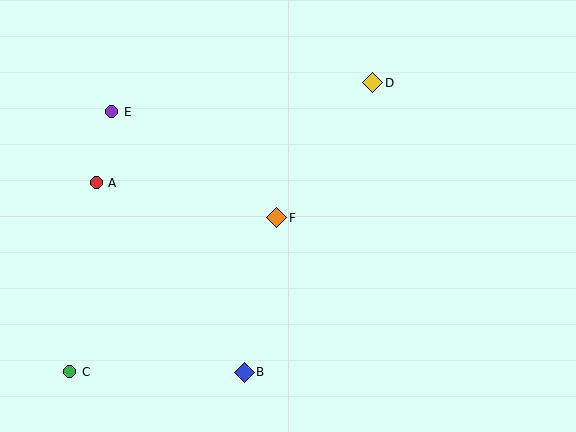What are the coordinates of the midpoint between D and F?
The midpoint between D and F is at (325, 150).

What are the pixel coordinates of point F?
Point F is at (277, 218).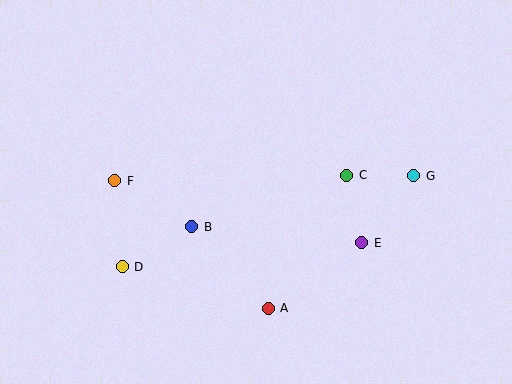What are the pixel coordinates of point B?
Point B is at (192, 227).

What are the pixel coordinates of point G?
Point G is at (414, 176).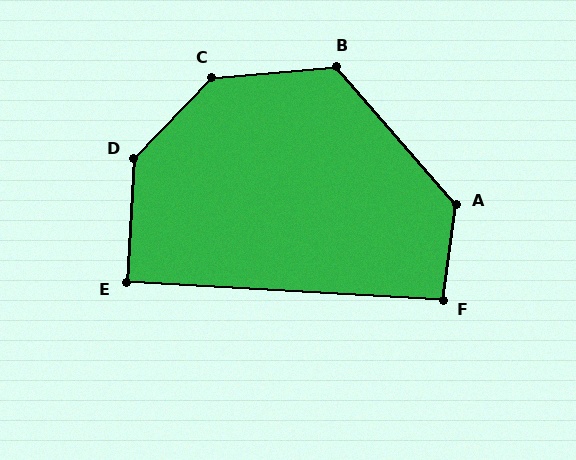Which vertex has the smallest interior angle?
E, at approximately 90 degrees.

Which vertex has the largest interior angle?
D, at approximately 139 degrees.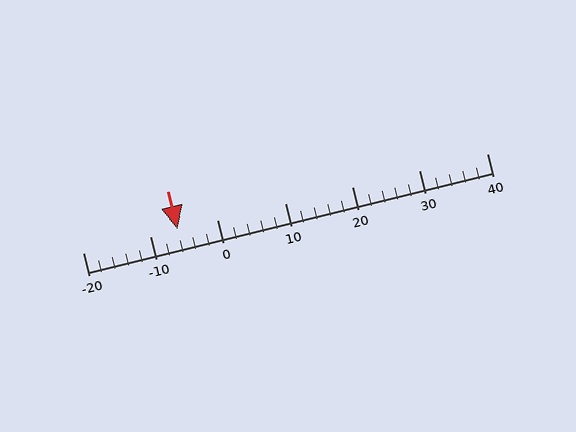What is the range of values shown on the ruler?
The ruler shows values from -20 to 40.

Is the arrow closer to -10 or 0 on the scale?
The arrow is closer to -10.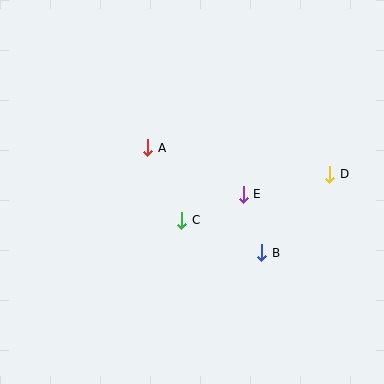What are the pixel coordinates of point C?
Point C is at (182, 220).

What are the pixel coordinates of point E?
Point E is at (243, 194).